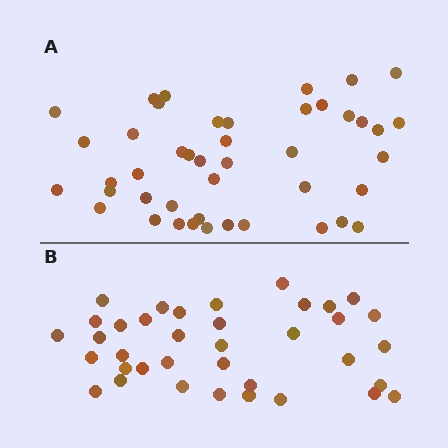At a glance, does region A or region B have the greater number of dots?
Region A (the top region) has more dots.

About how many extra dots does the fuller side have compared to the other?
Region A has roughly 8 or so more dots than region B.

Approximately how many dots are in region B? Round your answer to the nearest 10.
About 40 dots. (The exact count is 37, which rounds to 40.)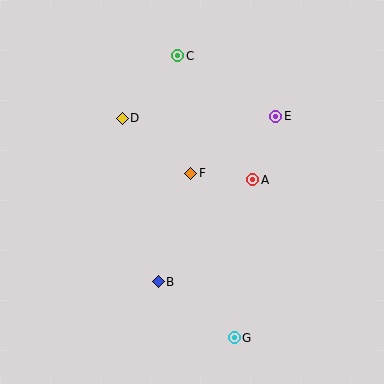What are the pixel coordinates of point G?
Point G is at (234, 338).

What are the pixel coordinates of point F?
Point F is at (191, 173).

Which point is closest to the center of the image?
Point F at (191, 173) is closest to the center.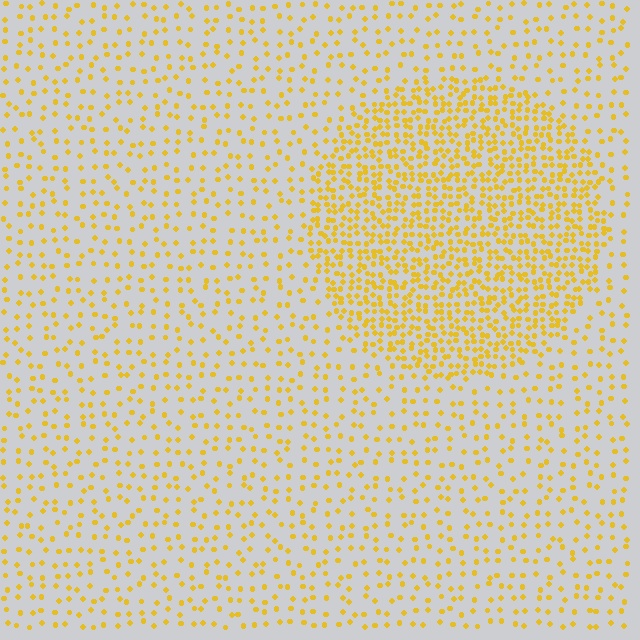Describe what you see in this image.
The image contains small yellow elements arranged at two different densities. A circle-shaped region is visible where the elements are more densely packed than the surrounding area.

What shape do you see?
I see a circle.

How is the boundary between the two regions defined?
The boundary is defined by a change in element density (approximately 2.6x ratio). All elements are the same color, size, and shape.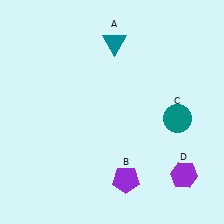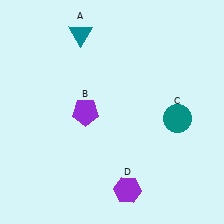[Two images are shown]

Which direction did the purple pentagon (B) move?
The purple pentagon (B) moved up.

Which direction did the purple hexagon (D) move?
The purple hexagon (D) moved left.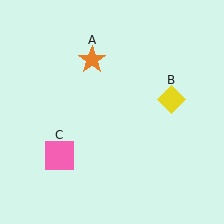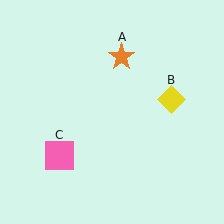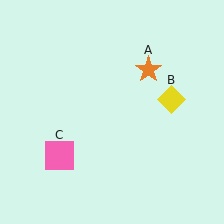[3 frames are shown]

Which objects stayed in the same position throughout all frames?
Yellow diamond (object B) and pink square (object C) remained stationary.